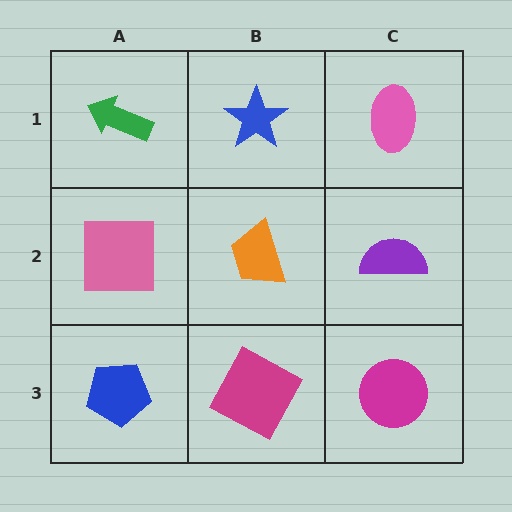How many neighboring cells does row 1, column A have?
2.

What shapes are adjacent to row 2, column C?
A pink ellipse (row 1, column C), a magenta circle (row 3, column C), an orange trapezoid (row 2, column B).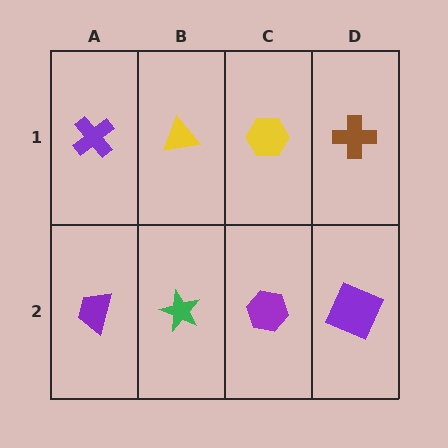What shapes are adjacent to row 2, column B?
A yellow triangle (row 1, column B), a purple trapezoid (row 2, column A), a purple hexagon (row 2, column C).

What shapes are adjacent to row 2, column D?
A brown cross (row 1, column D), a purple hexagon (row 2, column C).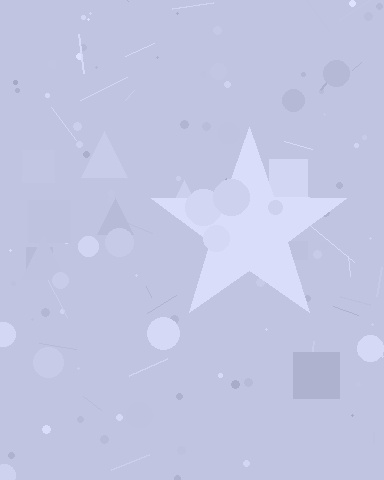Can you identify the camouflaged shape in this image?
The camouflaged shape is a star.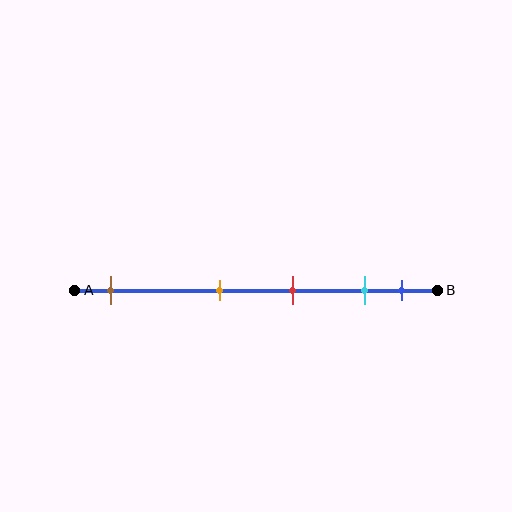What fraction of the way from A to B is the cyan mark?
The cyan mark is approximately 80% (0.8) of the way from A to B.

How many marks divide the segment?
There are 5 marks dividing the segment.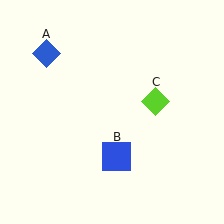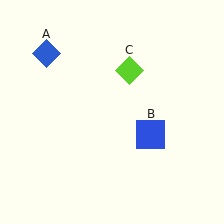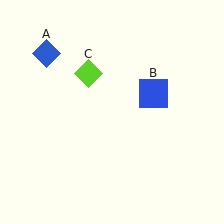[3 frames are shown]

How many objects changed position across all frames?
2 objects changed position: blue square (object B), lime diamond (object C).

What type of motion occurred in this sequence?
The blue square (object B), lime diamond (object C) rotated counterclockwise around the center of the scene.